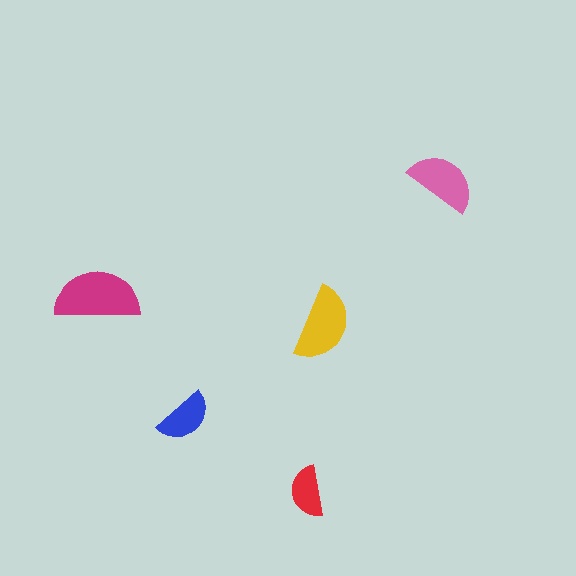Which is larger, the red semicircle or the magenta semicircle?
The magenta one.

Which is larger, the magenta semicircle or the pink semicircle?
The magenta one.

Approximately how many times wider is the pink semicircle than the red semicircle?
About 1.5 times wider.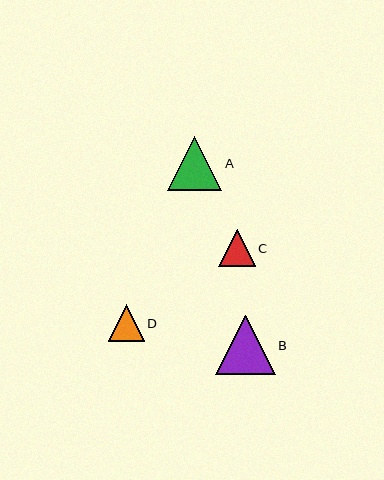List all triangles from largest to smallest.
From largest to smallest: B, A, C, D.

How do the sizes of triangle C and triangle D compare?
Triangle C and triangle D are approximately the same size.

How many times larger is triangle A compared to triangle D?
Triangle A is approximately 1.5 times the size of triangle D.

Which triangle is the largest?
Triangle B is the largest with a size of approximately 60 pixels.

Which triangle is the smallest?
Triangle D is the smallest with a size of approximately 36 pixels.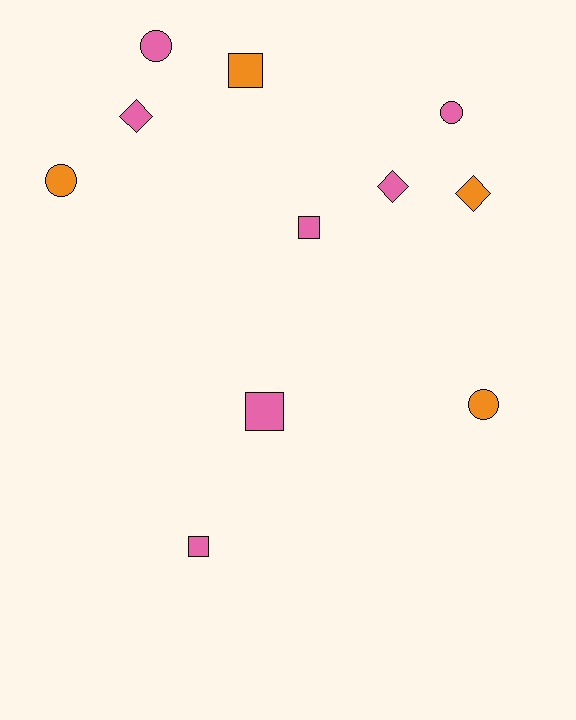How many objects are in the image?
There are 11 objects.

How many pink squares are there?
There are 3 pink squares.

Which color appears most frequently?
Pink, with 7 objects.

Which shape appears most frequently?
Circle, with 4 objects.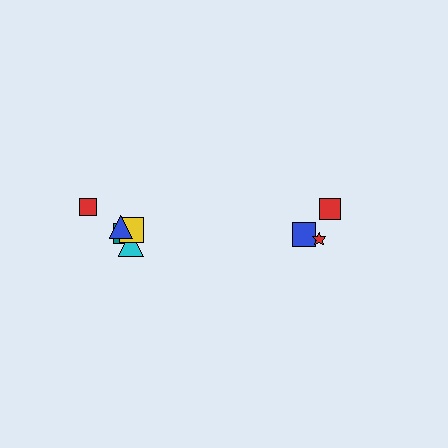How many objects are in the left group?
There are 6 objects.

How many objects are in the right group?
There are 3 objects.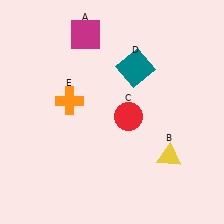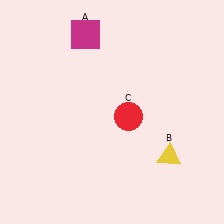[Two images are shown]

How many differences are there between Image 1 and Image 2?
There are 2 differences between the two images.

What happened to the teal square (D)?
The teal square (D) was removed in Image 2. It was in the top-right area of Image 1.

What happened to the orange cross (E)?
The orange cross (E) was removed in Image 2. It was in the top-left area of Image 1.